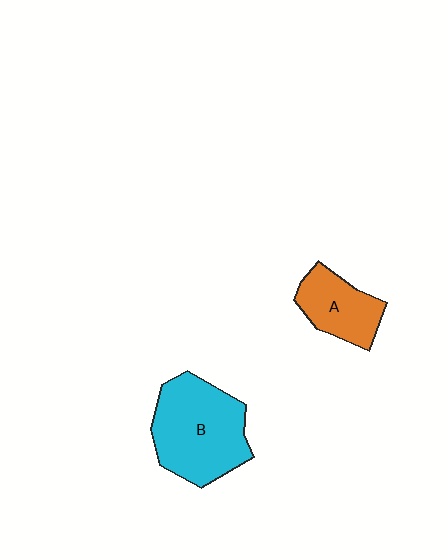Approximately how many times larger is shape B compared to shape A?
Approximately 1.8 times.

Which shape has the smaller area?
Shape A (orange).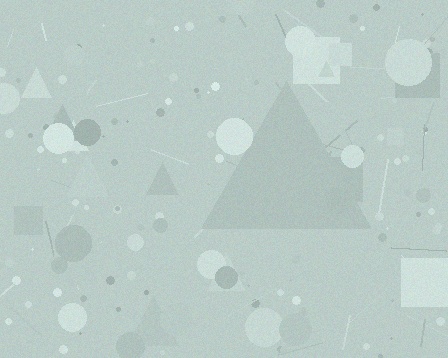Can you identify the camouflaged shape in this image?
The camouflaged shape is a triangle.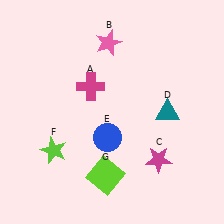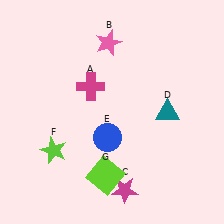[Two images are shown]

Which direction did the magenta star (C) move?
The magenta star (C) moved left.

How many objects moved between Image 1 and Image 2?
1 object moved between the two images.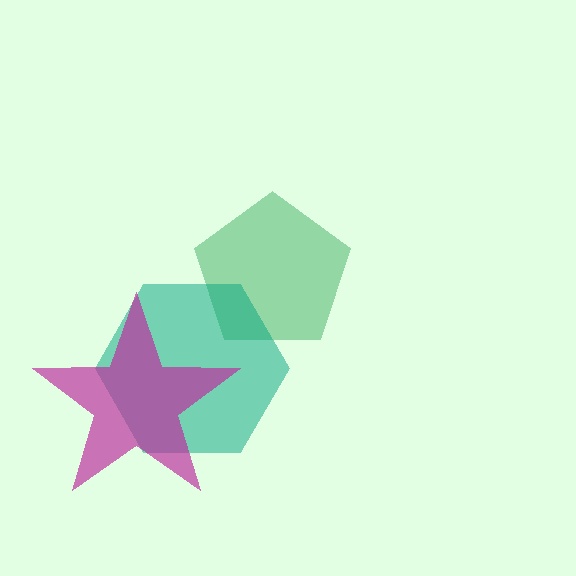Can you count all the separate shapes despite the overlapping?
Yes, there are 3 separate shapes.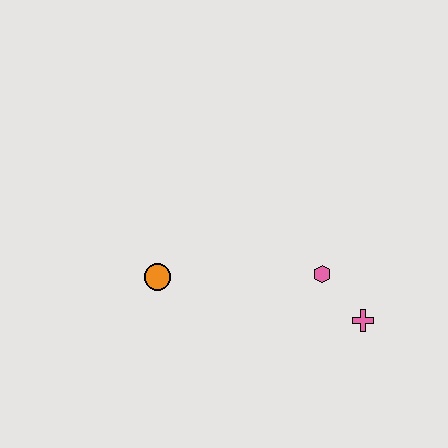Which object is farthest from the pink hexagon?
The orange circle is farthest from the pink hexagon.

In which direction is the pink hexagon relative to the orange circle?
The pink hexagon is to the right of the orange circle.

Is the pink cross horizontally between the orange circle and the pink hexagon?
No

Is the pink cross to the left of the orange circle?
No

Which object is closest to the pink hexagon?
The pink cross is closest to the pink hexagon.